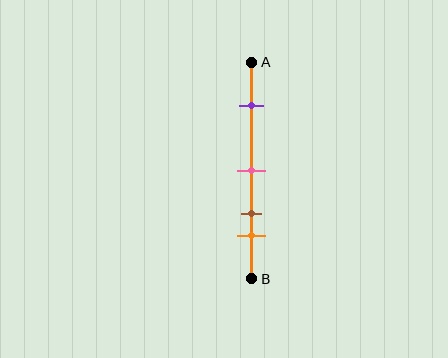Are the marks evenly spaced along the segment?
No, the marks are not evenly spaced.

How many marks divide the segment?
There are 4 marks dividing the segment.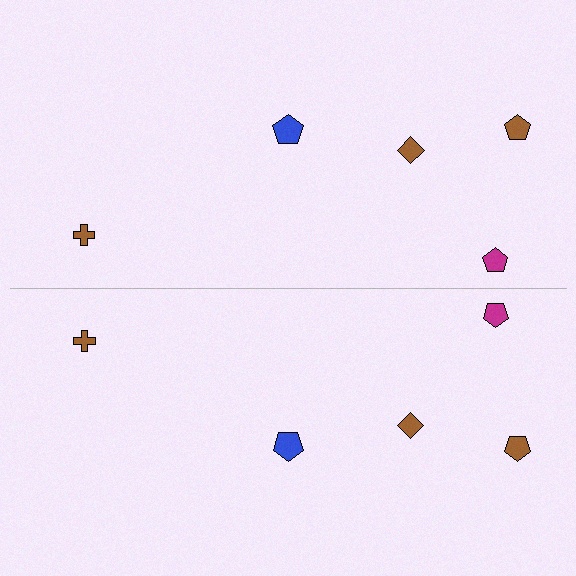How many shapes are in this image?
There are 10 shapes in this image.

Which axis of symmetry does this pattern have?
The pattern has a horizontal axis of symmetry running through the center of the image.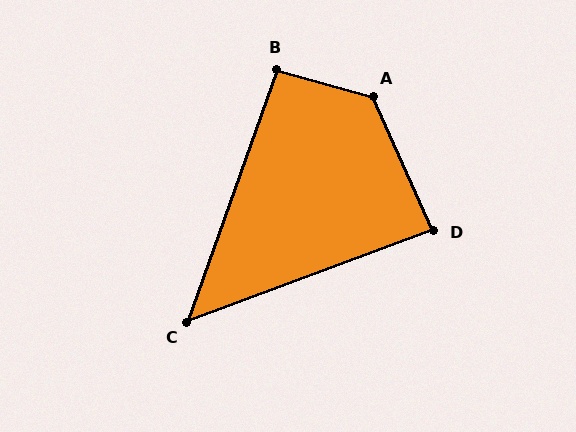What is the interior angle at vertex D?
Approximately 86 degrees (approximately right).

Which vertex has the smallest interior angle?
C, at approximately 50 degrees.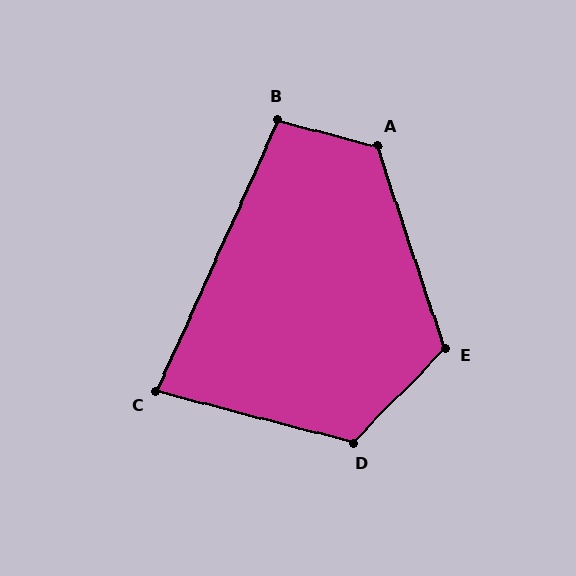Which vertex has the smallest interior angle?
C, at approximately 81 degrees.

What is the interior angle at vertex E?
Approximately 117 degrees (obtuse).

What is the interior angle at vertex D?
Approximately 120 degrees (obtuse).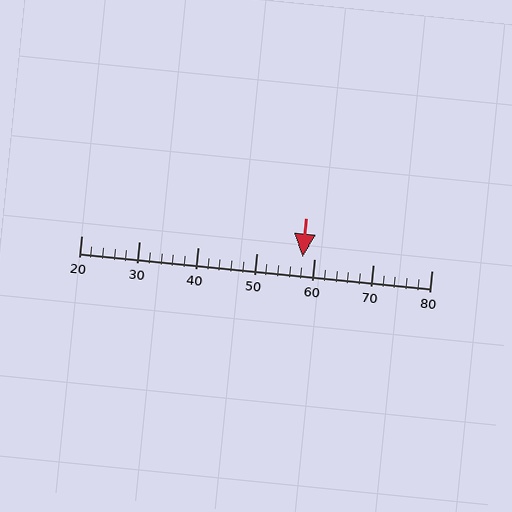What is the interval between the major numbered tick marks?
The major tick marks are spaced 10 units apart.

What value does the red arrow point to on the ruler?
The red arrow points to approximately 58.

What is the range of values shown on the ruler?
The ruler shows values from 20 to 80.